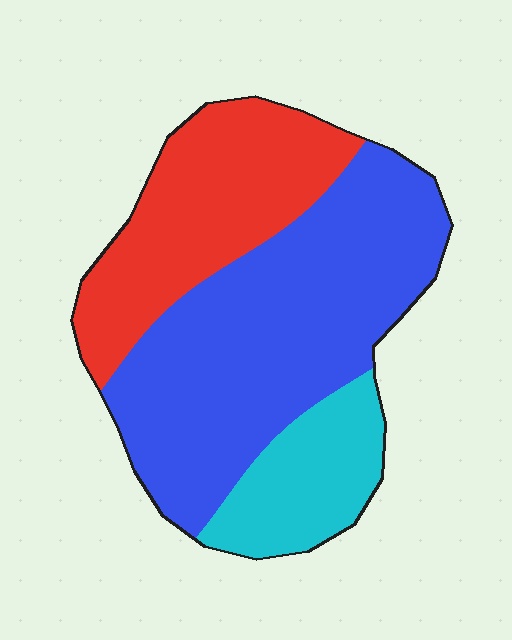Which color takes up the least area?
Cyan, at roughly 15%.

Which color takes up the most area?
Blue, at roughly 55%.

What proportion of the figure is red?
Red takes up about one third (1/3) of the figure.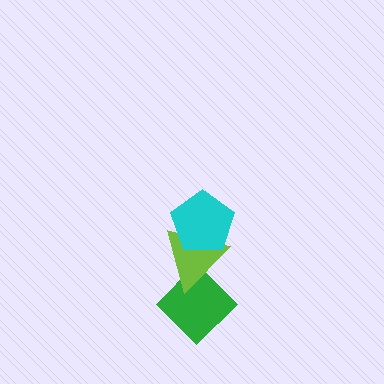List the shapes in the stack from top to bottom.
From top to bottom: the cyan pentagon, the lime triangle, the green diamond.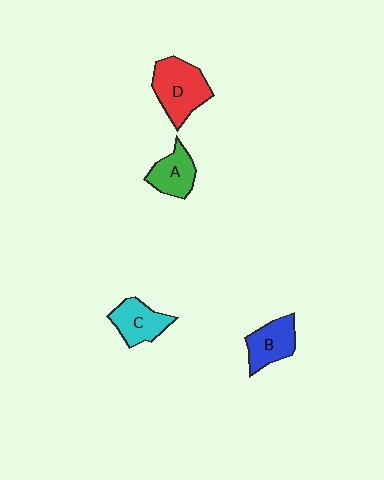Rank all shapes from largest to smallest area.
From largest to smallest: D (red), C (cyan), B (blue), A (green).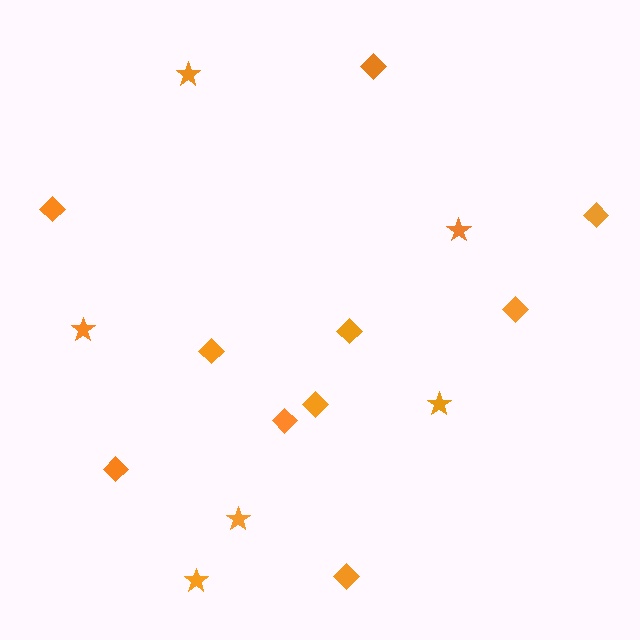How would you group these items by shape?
There are 2 groups: one group of stars (6) and one group of diamonds (10).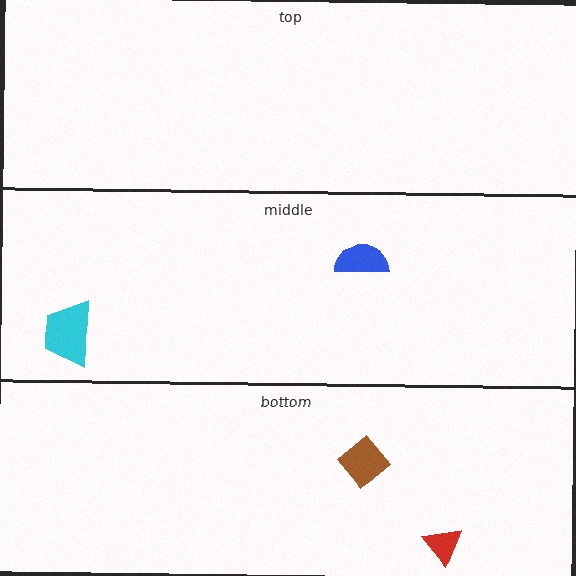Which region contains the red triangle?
The bottom region.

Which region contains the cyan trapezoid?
The middle region.